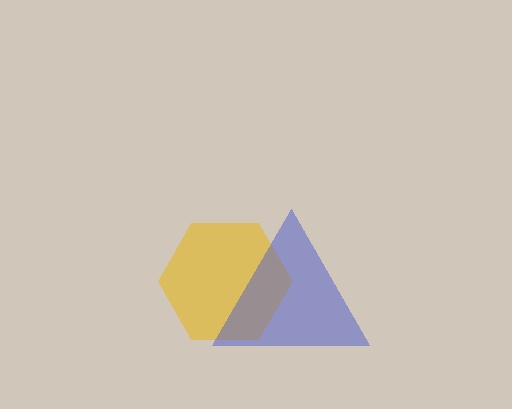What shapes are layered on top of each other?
The layered shapes are: a yellow hexagon, a blue triangle.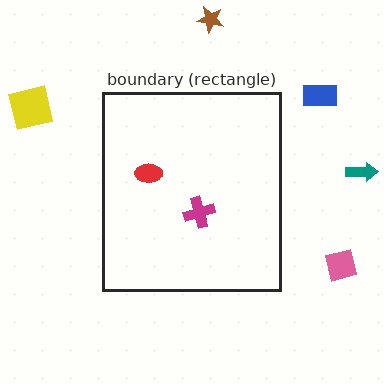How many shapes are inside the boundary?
2 inside, 5 outside.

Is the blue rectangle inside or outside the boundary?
Outside.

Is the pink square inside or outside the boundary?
Outside.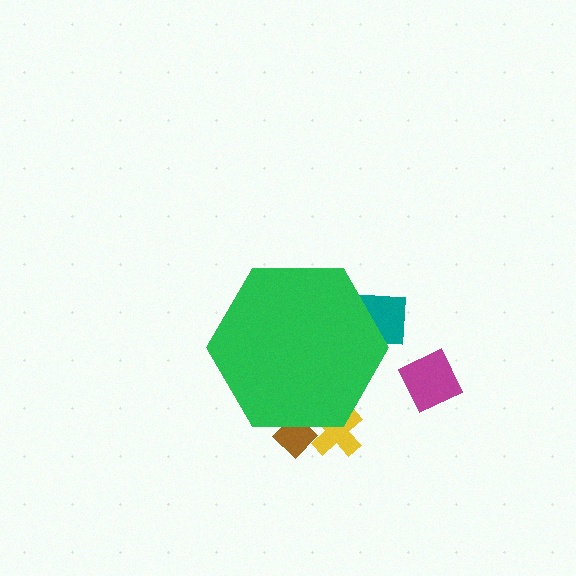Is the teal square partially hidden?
Yes, the teal square is partially hidden behind the green hexagon.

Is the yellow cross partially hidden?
Yes, the yellow cross is partially hidden behind the green hexagon.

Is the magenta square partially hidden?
No, the magenta square is fully visible.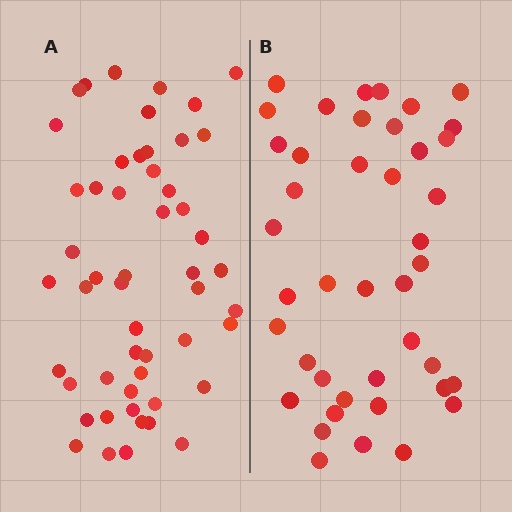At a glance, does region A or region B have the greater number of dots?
Region A (the left region) has more dots.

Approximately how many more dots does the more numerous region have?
Region A has roughly 10 or so more dots than region B.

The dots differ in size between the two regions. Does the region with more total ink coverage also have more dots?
No. Region B has more total ink coverage because its dots are larger, but region A actually contains more individual dots. Total area can be misleading — the number of items is what matters here.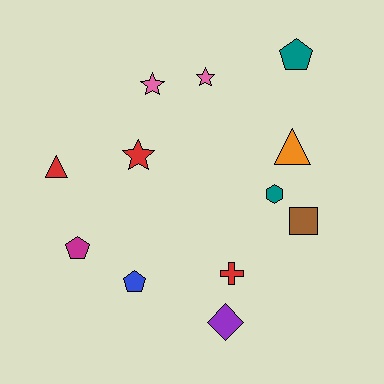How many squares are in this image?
There is 1 square.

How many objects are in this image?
There are 12 objects.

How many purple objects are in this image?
There is 1 purple object.